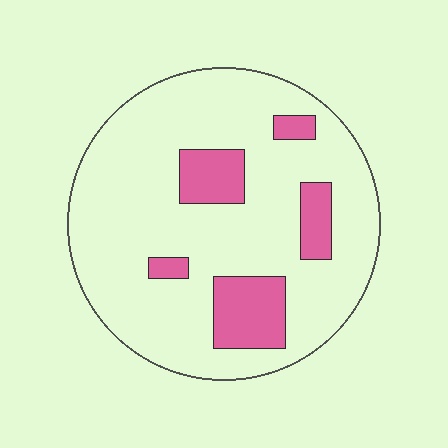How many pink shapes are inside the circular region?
5.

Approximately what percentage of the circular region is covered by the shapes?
Approximately 15%.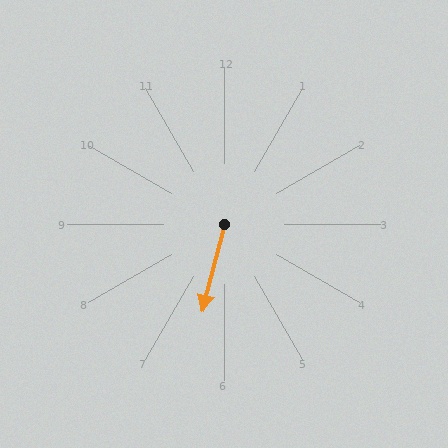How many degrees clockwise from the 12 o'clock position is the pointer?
Approximately 194 degrees.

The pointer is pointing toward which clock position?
Roughly 6 o'clock.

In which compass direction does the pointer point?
South.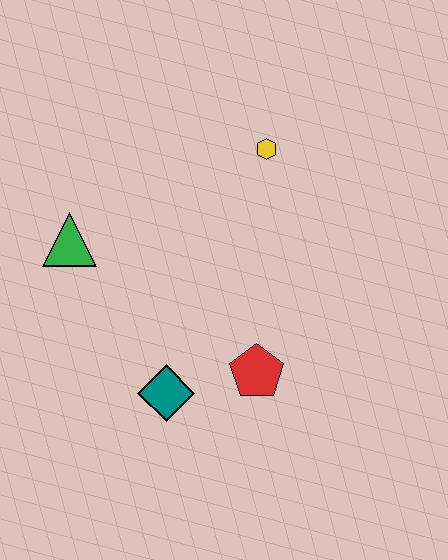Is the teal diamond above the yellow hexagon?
No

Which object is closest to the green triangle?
The teal diamond is closest to the green triangle.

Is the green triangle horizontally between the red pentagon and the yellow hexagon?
No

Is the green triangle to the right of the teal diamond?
No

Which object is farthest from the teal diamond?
The yellow hexagon is farthest from the teal diamond.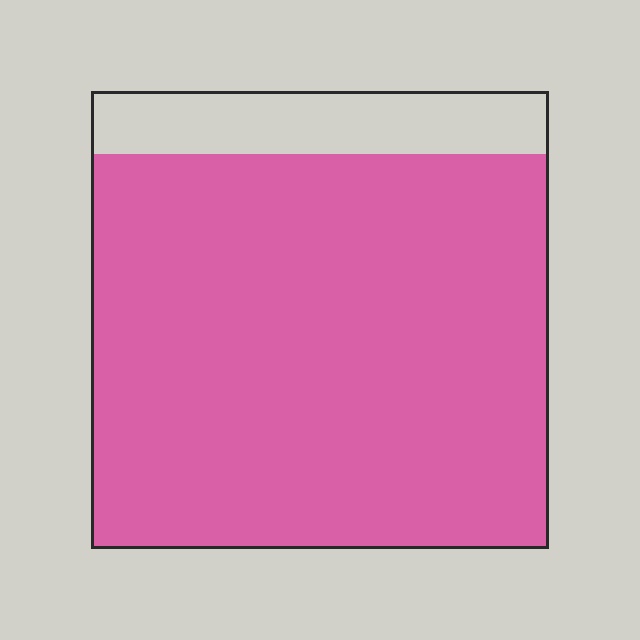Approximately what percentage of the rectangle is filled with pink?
Approximately 85%.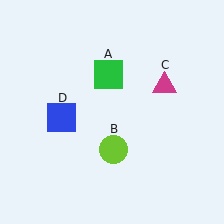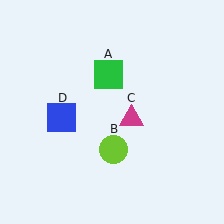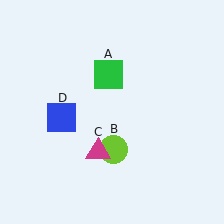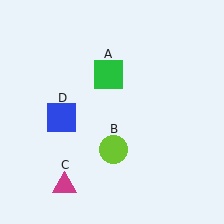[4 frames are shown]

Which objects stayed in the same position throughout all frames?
Green square (object A) and lime circle (object B) and blue square (object D) remained stationary.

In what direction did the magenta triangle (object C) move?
The magenta triangle (object C) moved down and to the left.